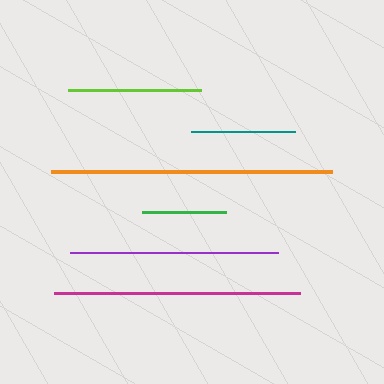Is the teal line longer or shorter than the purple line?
The purple line is longer than the teal line.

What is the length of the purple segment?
The purple segment is approximately 208 pixels long.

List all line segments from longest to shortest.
From longest to shortest: orange, magenta, purple, lime, teal, green.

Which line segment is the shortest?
The green line is the shortest at approximately 84 pixels.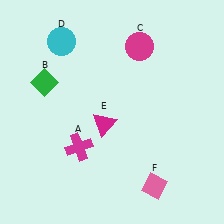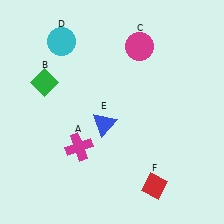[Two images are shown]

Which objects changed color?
E changed from magenta to blue. F changed from pink to red.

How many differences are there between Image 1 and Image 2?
There are 2 differences between the two images.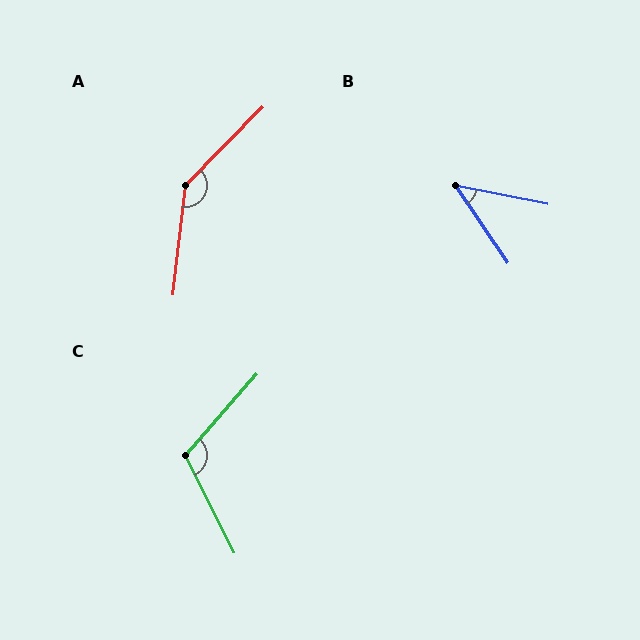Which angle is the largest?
A, at approximately 142 degrees.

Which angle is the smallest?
B, at approximately 45 degrees.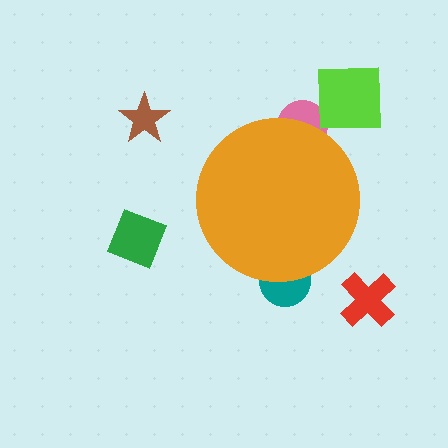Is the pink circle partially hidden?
Yes, the pink circle is partially hidden behind the orange circle.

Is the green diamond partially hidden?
No, the green diamond is fully visible.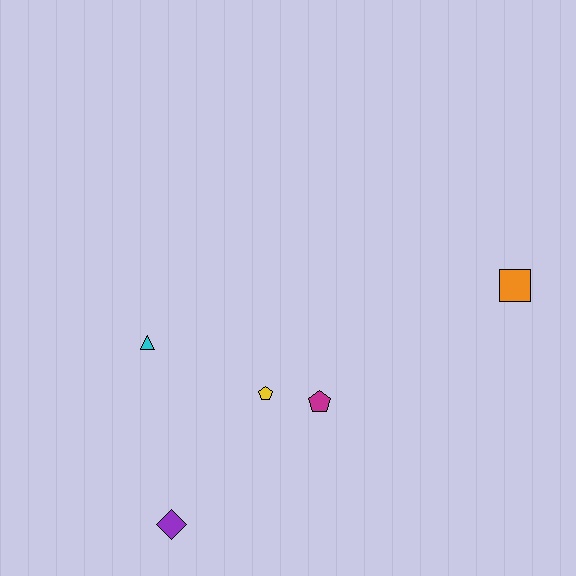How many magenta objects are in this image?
There is 1 magenta object.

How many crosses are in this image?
There are no crosses.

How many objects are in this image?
There are 5 objects.